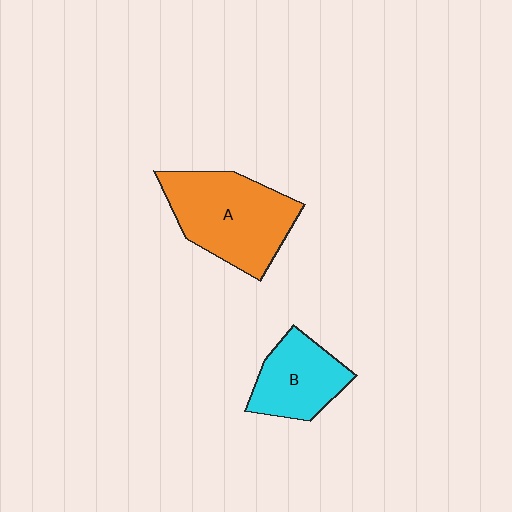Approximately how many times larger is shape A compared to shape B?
Approximately 1.6 times.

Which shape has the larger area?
Shape A (orange).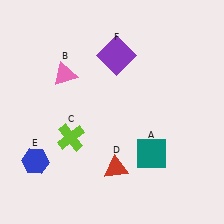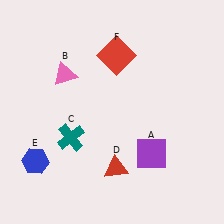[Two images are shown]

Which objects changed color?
A changed from teal to purple. C changed from lime to teal. F changed from purple to red.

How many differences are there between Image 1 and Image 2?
There are 3 differences between the two images.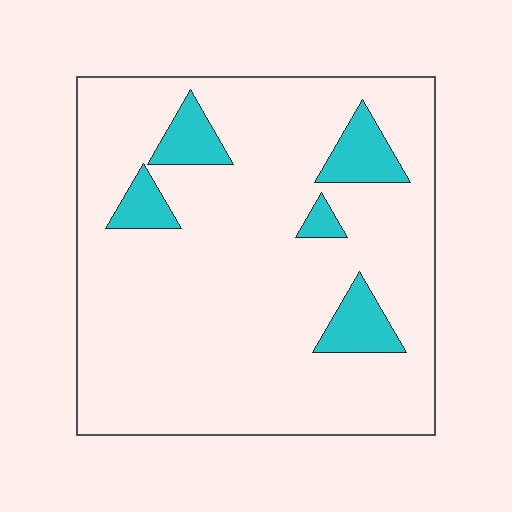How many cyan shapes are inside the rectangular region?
5.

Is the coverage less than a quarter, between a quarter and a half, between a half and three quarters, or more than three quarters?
Less than a quarter.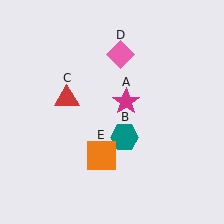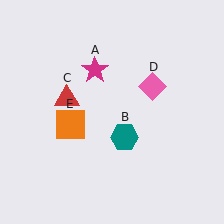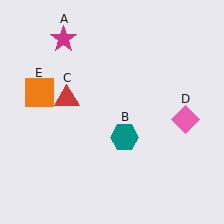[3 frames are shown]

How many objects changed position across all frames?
3 objects changed position: magenta star (object A), pink diamond (object D), orange square (object E).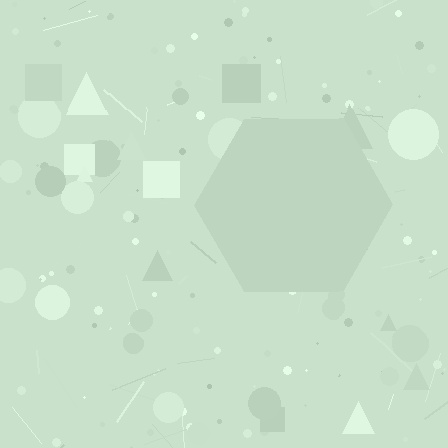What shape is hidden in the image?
A hexagon is hidden in the image.